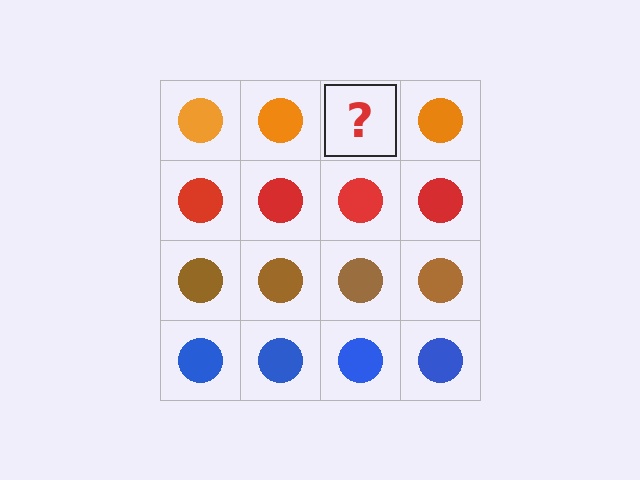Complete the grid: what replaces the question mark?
The question mark should be replaced with an orange circle.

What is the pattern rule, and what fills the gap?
The rule is that each row has a consistent color. The gap should be filled with an orange circle.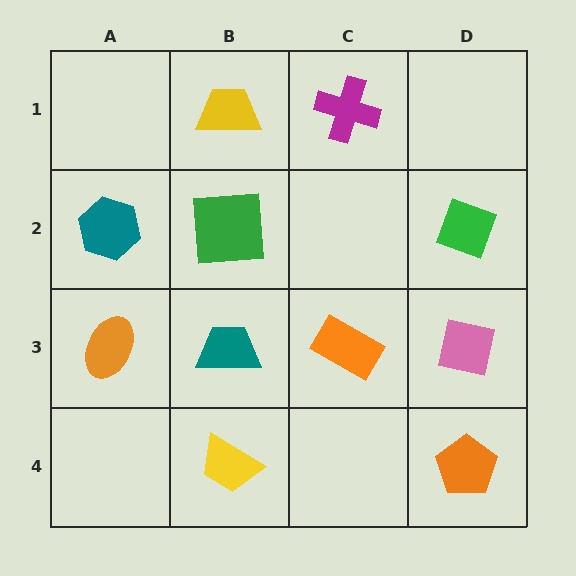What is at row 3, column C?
An orange rectangle.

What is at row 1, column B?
A yellow trapezoid.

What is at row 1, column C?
A magenta cross.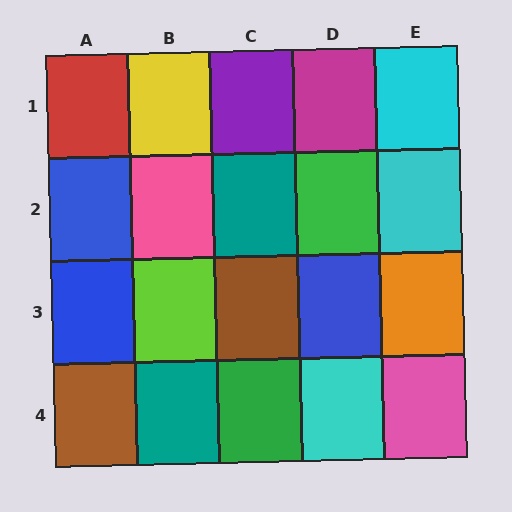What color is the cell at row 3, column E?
Orange.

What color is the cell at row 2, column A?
Blue.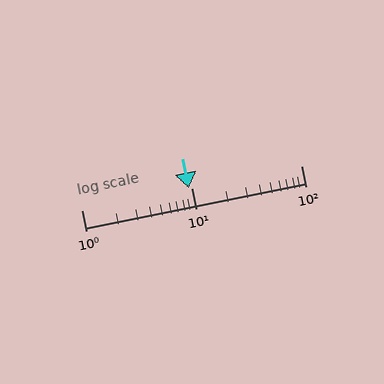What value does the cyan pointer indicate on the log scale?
The pointer indicates approximately 9.5.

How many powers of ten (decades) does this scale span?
The scale spans 2 decades, from 1 to 100.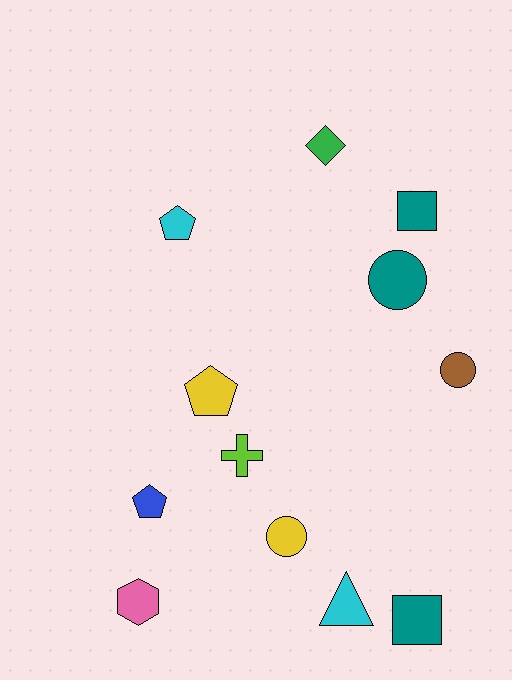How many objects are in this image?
There are 12 objects.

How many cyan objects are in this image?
There are 2 cyan objects.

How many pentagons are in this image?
There are 3 pentagons.